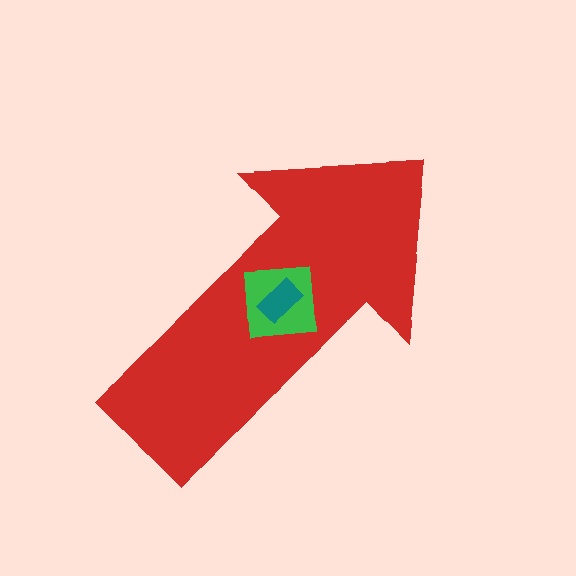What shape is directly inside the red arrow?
The green square.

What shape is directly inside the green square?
The teal rectangle.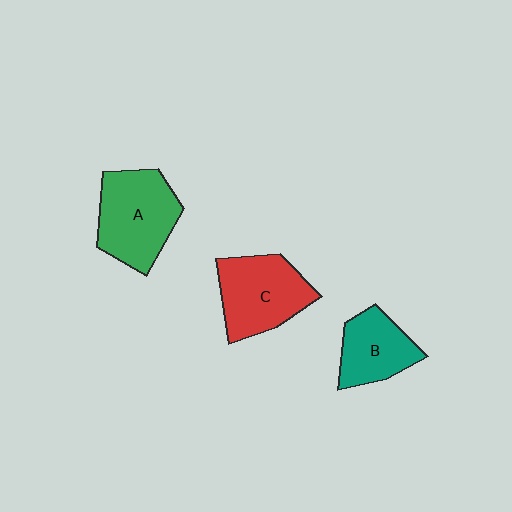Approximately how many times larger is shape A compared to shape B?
Approximately 1.5 times.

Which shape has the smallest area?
Shape B (teal).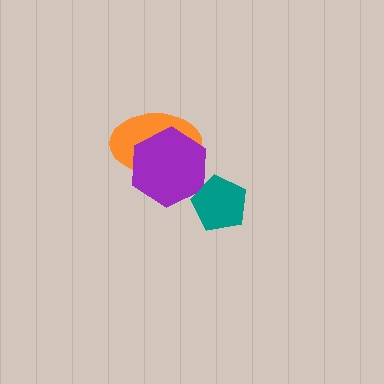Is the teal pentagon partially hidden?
No, no other shape covers it.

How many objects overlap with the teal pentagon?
1 object overlaps with the teal pentagon.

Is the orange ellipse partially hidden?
Yes, it is partially covered by another shape.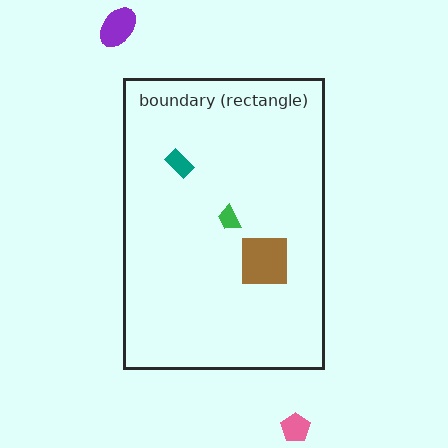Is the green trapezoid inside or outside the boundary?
Inside.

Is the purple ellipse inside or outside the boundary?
Outside.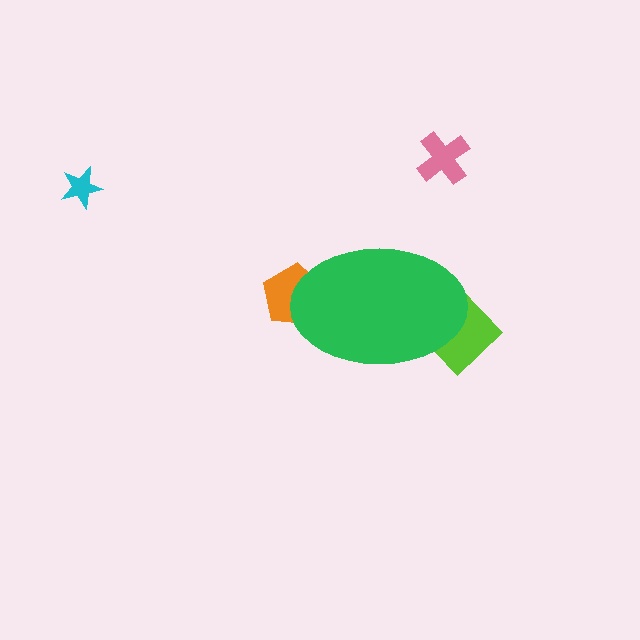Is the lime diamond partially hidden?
Yes, the lime diamond is partially hidden behind the green ellipse.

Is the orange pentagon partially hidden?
Yes, the orange pentagon is partially hidden behind the green ellipse.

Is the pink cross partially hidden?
No, the pink cross is fully visible.